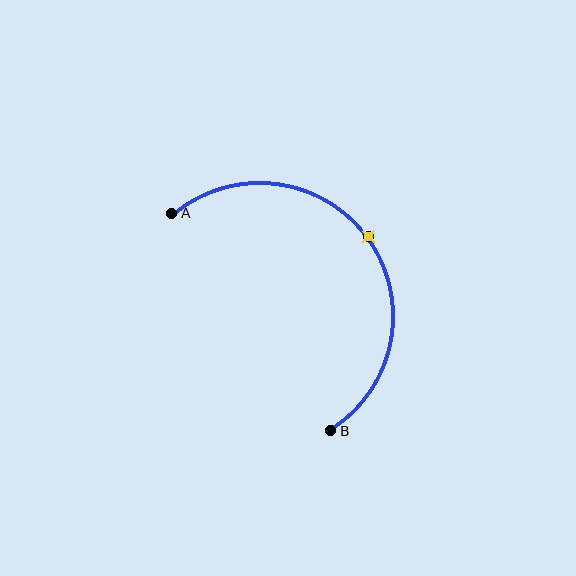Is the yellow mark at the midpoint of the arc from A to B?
Yes. The yellow mark lies on the arc at equal arc-length from both A and B — it is the arc midpoint.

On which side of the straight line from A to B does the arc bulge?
The arc bulges above and to the right of the straight line connecting A and B.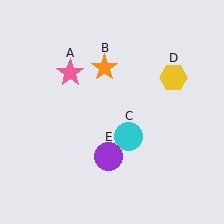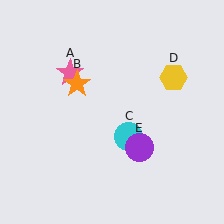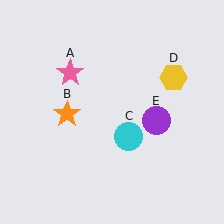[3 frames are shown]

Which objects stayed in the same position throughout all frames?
Pink star (object A) and cyan circle (object C) and yellow hexagon (object D) remained stationary.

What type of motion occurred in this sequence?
The orange star (object B), purple circle (object E) rotated counterclockwise around the center of the scene.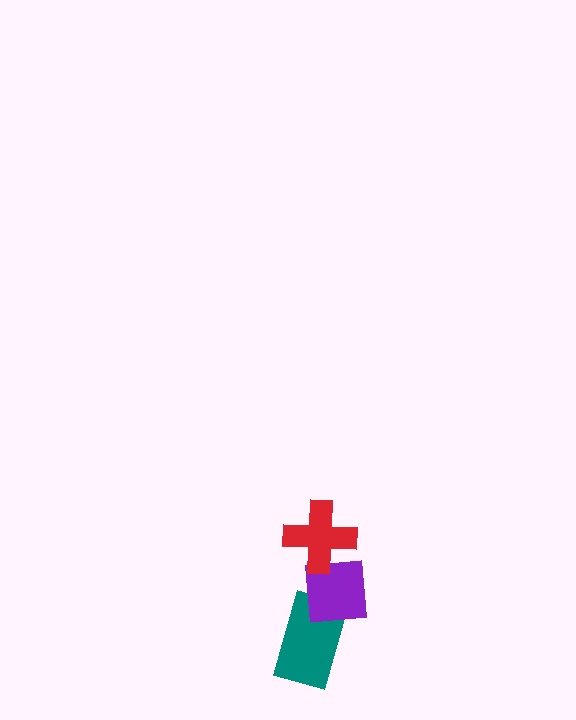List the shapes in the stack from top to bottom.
From top to bottom: the red cross, the purple square, the teal rectangle.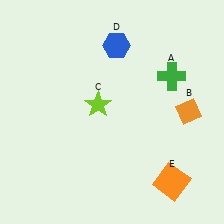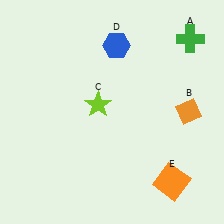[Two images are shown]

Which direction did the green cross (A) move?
The green cross (A) moved up.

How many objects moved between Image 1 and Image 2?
1 object moved between the two images.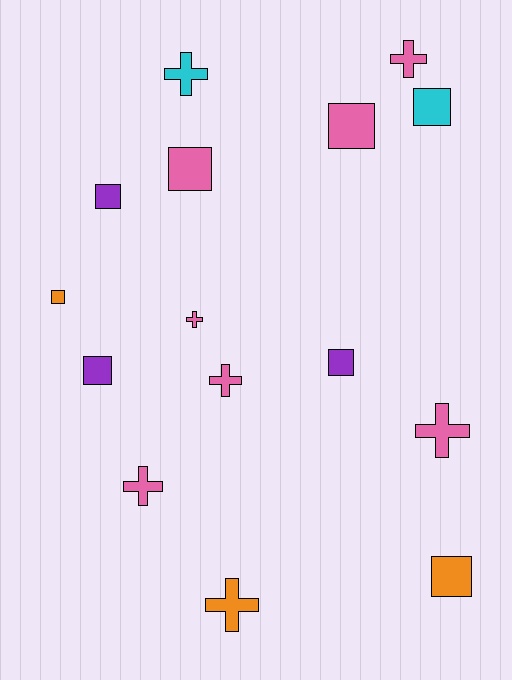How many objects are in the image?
There are 15 objects.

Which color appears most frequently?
Pink, with 7 objects.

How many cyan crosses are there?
There is 1 cyan cross.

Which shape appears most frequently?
Square, with 8 objects.